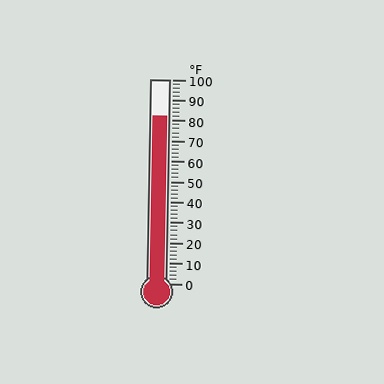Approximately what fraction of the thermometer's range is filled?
The thermometer is filled to approximately 80% of its range.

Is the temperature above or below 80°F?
The temperature is above 80°F.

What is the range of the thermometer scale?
The thermometer scale ranges from 0°F to 100°F.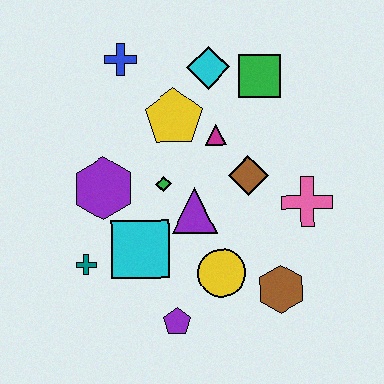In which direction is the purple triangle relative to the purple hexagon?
The purple triangle is to the right of the purple hexagon.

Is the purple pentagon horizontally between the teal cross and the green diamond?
No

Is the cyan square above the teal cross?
Yes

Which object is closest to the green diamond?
The purple triangle is closest to the green diamond.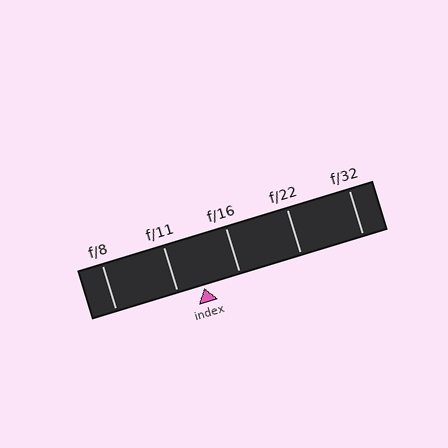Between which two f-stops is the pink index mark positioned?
The index mark is between f/11 and f/16.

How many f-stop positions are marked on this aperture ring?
There are 5 f-stop positions marked.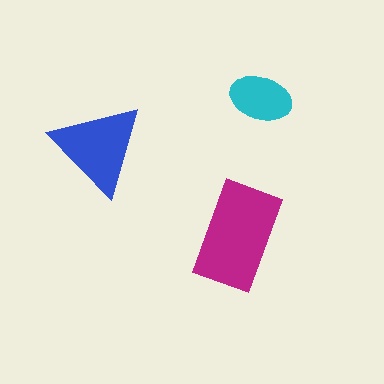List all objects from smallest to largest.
The cyan ellipse, the blue triangle, the magenta rectangle.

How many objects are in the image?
There are 3 objects in the image.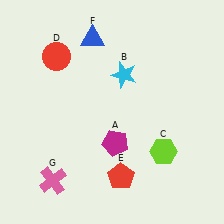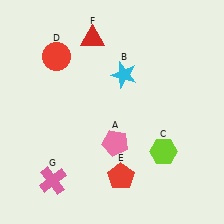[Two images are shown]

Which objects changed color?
A changed from magenta to pink. F changed from blue to red.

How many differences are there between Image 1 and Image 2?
There are 2 differences between the two images.